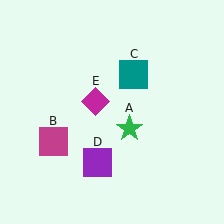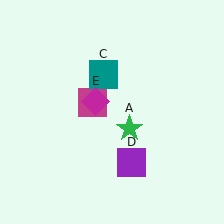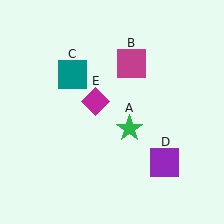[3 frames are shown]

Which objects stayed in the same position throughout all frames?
Green star (object A) and magenta diamond (object E) remained stationary.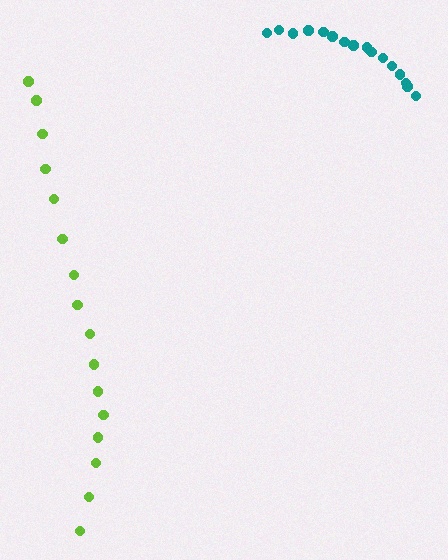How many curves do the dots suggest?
There are 2 distinct paths.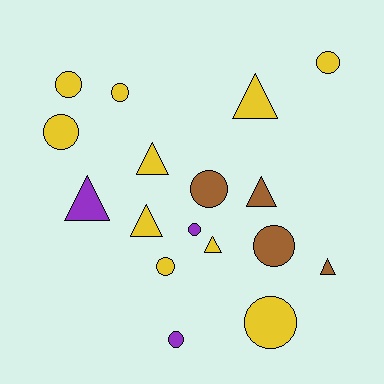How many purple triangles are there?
There is 1 purple triangle.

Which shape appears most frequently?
Circle, with 10 objects.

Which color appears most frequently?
Yellow, with 10 objects.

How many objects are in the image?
There are 17 objects.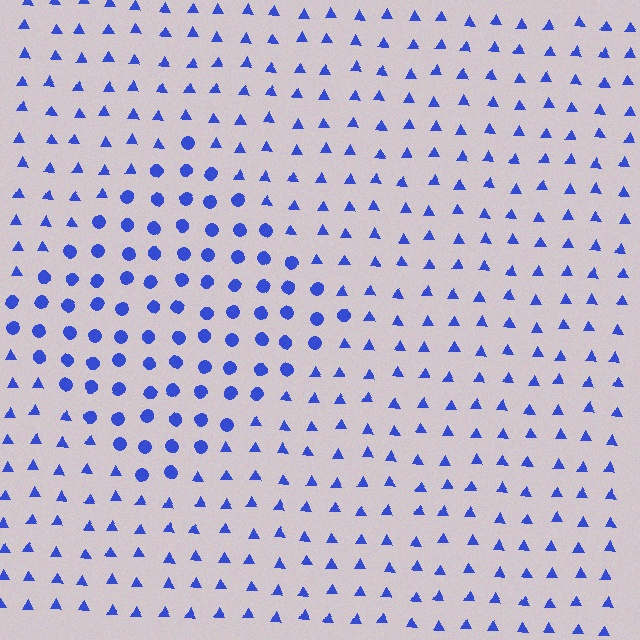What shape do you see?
I see a diamond.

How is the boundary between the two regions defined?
The boundary is defined by a change in element shape: circles inside vs. triangles outside. All elements share the same color and spacing.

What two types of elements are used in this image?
The image uses circles inside the diamond region and triangles outside it.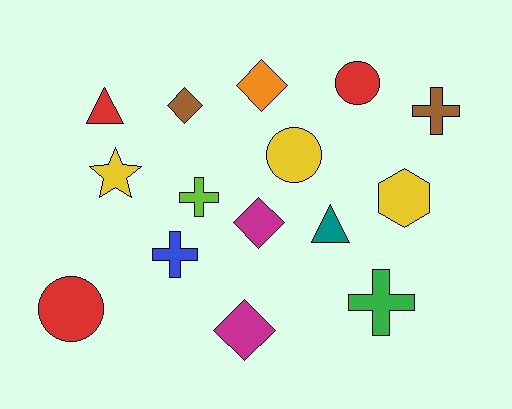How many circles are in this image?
There are 3 circles.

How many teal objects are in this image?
There is 1 teal object.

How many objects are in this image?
There are 15 objects.